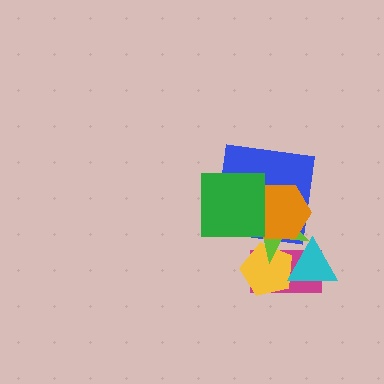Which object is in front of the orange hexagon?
The green square is in front of the orange hexagon.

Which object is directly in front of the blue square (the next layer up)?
The lime star is directly in front of the blue square.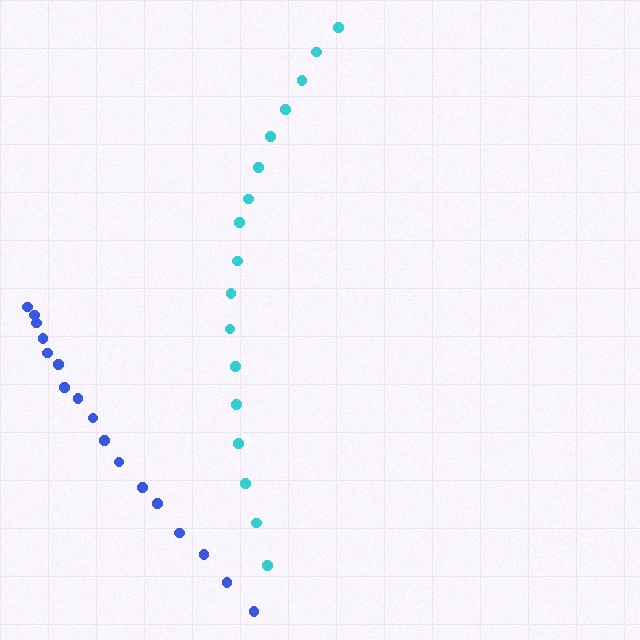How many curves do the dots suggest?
There are 2 distinct paths.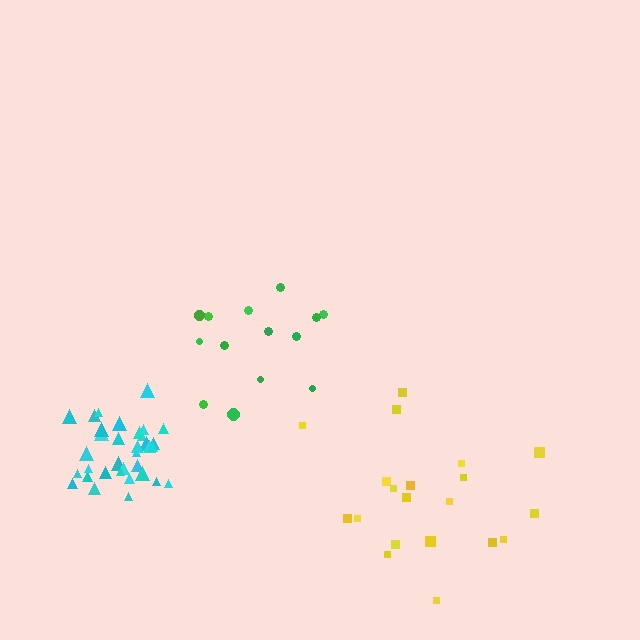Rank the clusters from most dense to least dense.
cyan, green, yellow.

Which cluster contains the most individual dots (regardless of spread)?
Cyan (34).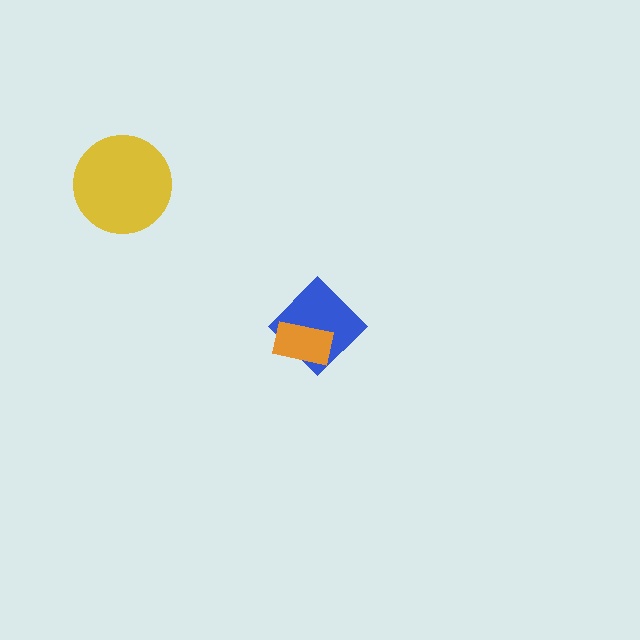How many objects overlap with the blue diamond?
1 object overlaps with the blue diamond.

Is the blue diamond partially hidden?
Yes, it is partially covered by another shape.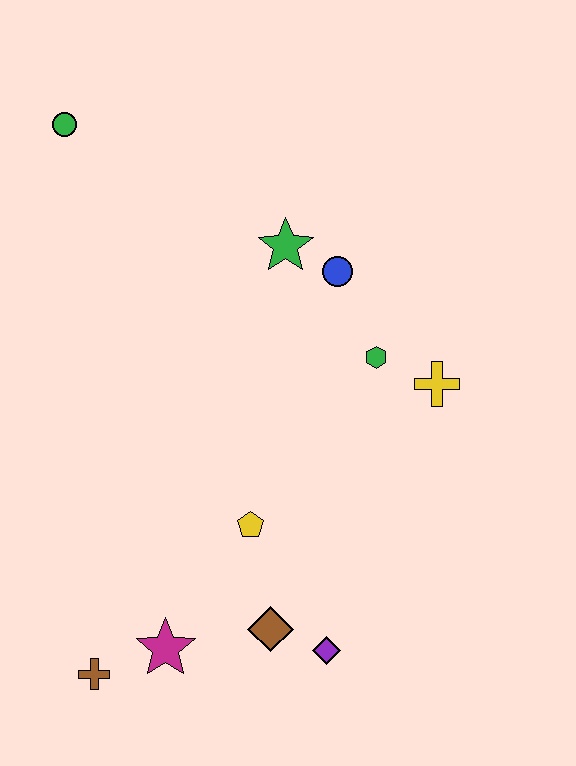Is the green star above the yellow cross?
Yes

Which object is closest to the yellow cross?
The green hexagon is closest to the yellow cross.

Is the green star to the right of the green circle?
Yes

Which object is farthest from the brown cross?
The green circle is farthest from the brown cross.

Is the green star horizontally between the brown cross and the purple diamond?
Yes